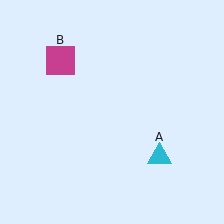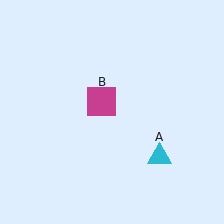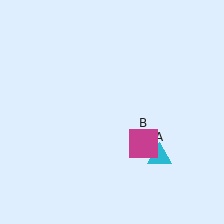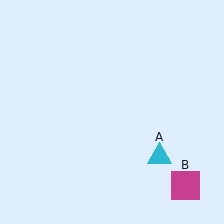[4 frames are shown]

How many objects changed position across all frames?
1 object changed position: magenta square (object B).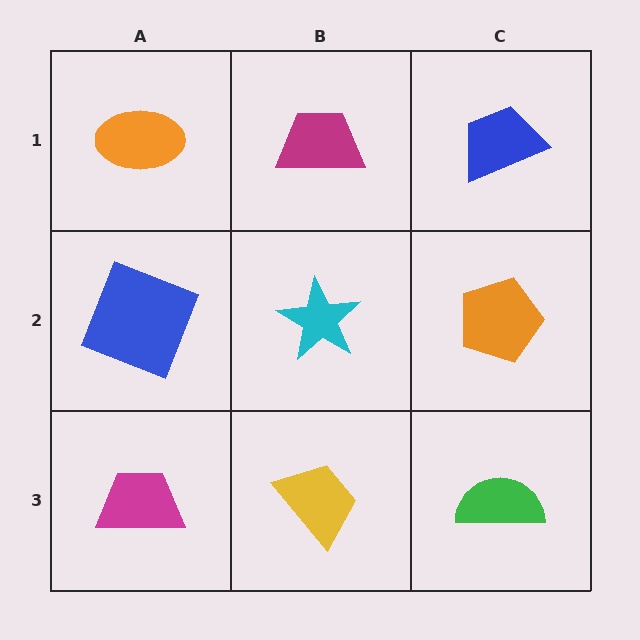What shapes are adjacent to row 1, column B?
A cyan star (row 2, column B), an orange ellipse (row 1, column A), a blue trapezoid (row 1, column C).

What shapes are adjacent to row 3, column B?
A cyan star (row 2, column B), a magenta trapezoid (row 3, column A), a green semicircle (row 3, column C).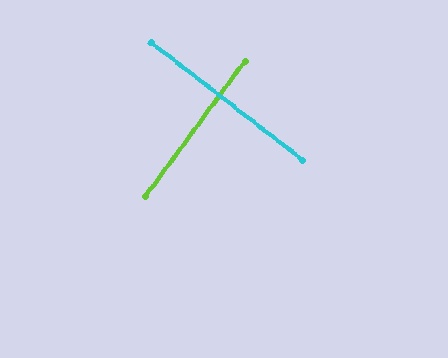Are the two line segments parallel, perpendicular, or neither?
Perpendicular — they meet at approximately 89°.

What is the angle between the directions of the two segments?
Approximately 89 degrees.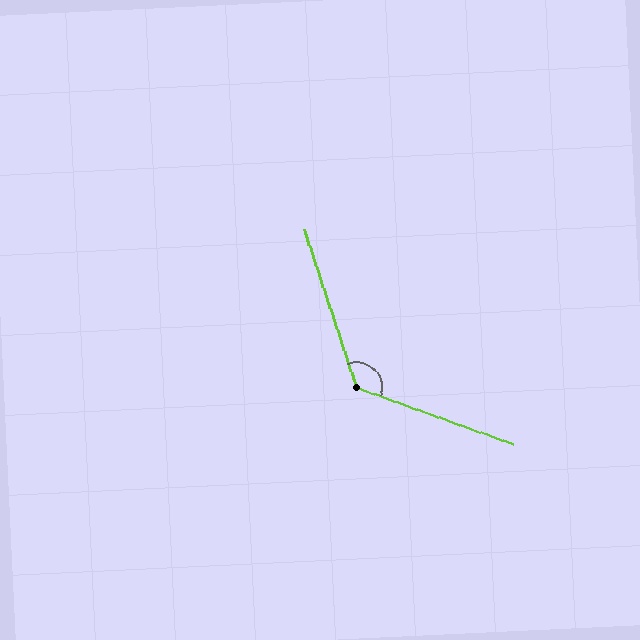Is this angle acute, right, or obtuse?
It is obtuse.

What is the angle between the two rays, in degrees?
Approximately 128 degrees.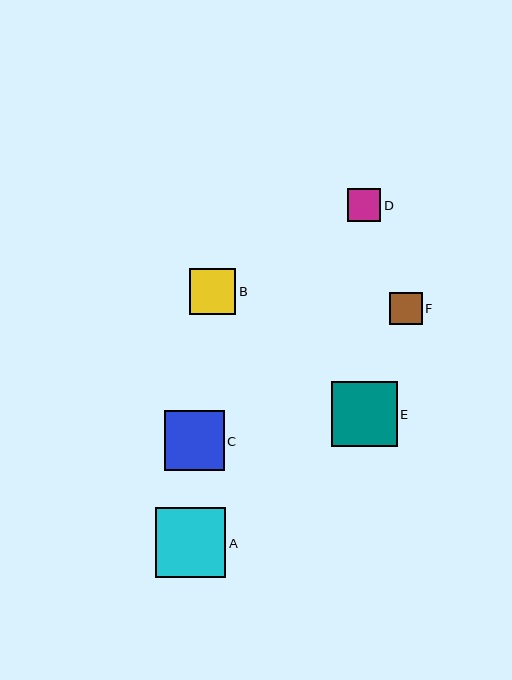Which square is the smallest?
Square F is the smallest with a size of approximately 33 pixels.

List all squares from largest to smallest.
From largest to smallest: A, E, C, B, D, F.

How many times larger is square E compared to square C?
Square E is approximately 1.1 times the size of square C.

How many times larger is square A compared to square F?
Square A is approximately 2.1 times the size of square F.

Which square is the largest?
Square A is the largest with a size of approximately 70 pixels.